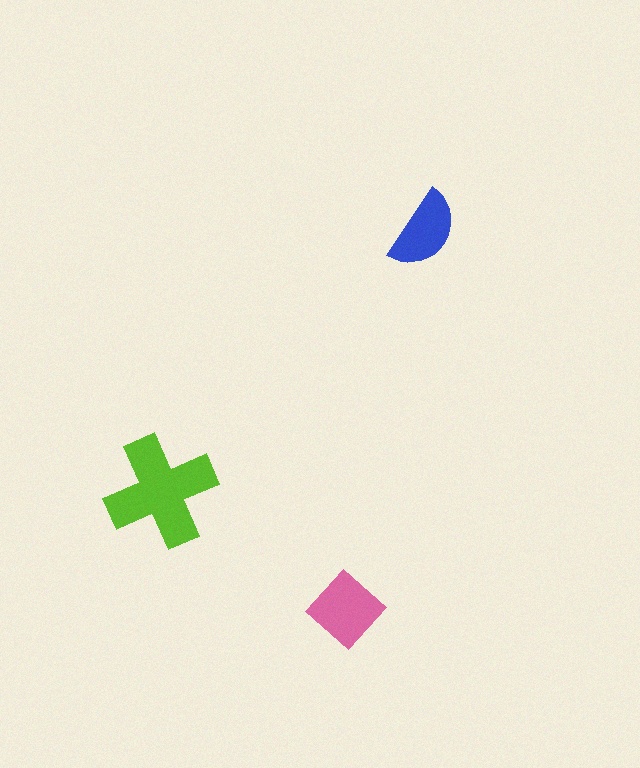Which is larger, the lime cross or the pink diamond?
The lime cross.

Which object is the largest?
The lime cross.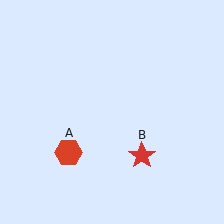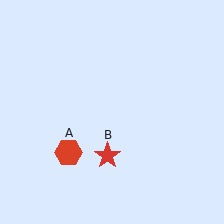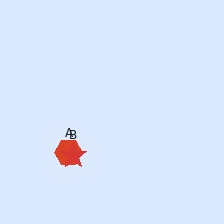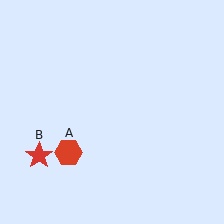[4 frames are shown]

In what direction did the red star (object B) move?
The red star (object B) moved left.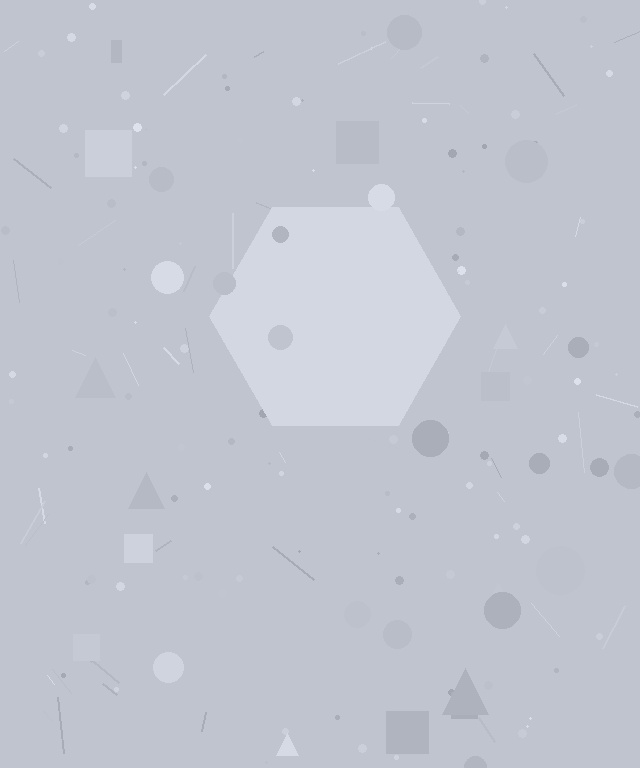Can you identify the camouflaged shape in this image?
The camouflaged shape is a hexagon.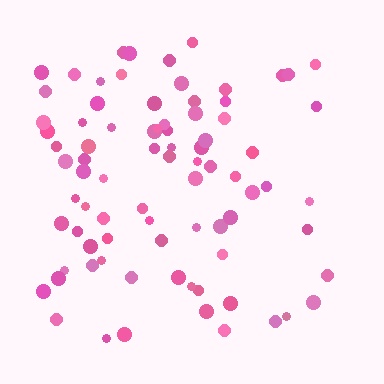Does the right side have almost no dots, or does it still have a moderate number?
Still a moderate number, just noticeably fewer than the left.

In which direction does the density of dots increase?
From right to left, with the left side densest.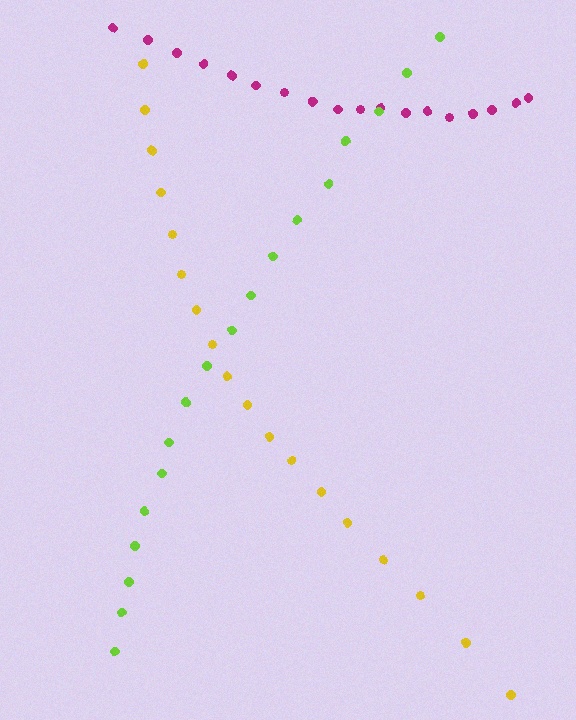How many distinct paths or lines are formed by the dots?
There are 3 distinct paths.